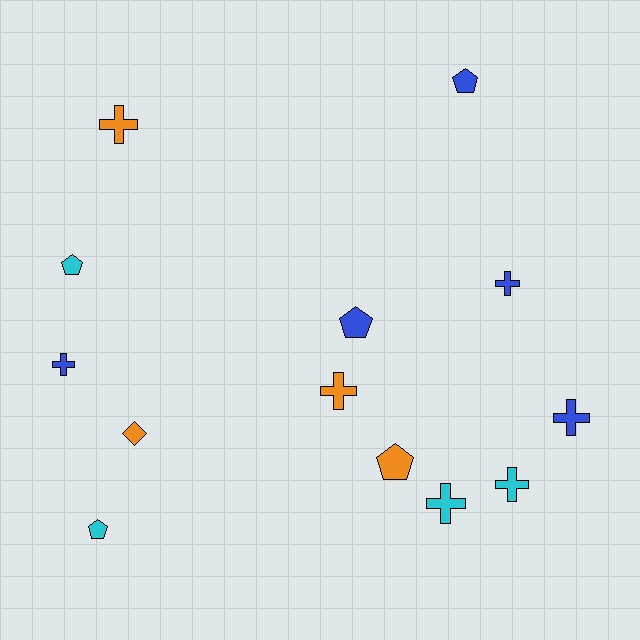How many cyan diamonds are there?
There are no cyan diamonds.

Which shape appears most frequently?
Cross, with 7 objects.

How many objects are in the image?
There are 13 objects.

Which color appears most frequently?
Blue, with 5 objects.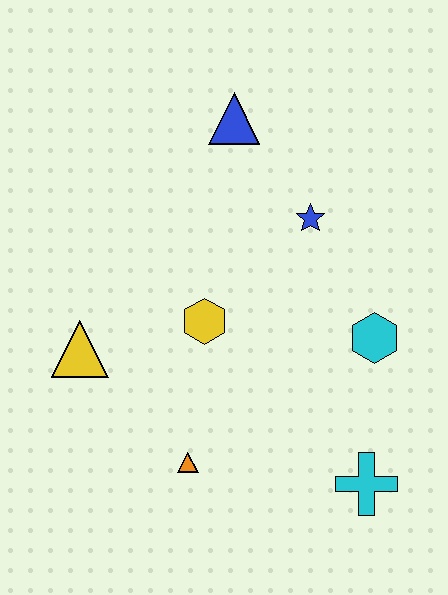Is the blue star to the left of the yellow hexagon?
No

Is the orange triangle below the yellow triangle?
Yes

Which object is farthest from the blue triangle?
The cyan cross is farthest from the blue triangle.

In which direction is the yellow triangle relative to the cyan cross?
The yellow triangle is to the left of the cyan cross.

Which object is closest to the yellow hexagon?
The yellow triangle is closest to the yellow hexagon.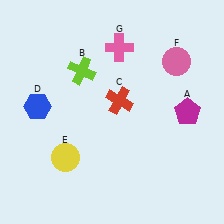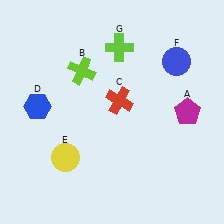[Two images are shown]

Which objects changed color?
F changed from pink to blue. G changed from pink to lime.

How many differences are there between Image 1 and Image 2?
There are 2 differences between the two images.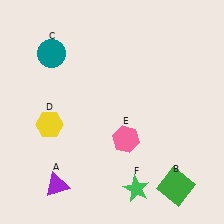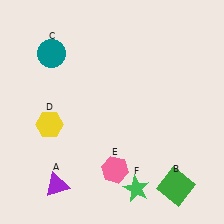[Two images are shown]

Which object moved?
The pink hexagon (E) moved down.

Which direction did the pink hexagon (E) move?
The pink hexagon (E) moved down.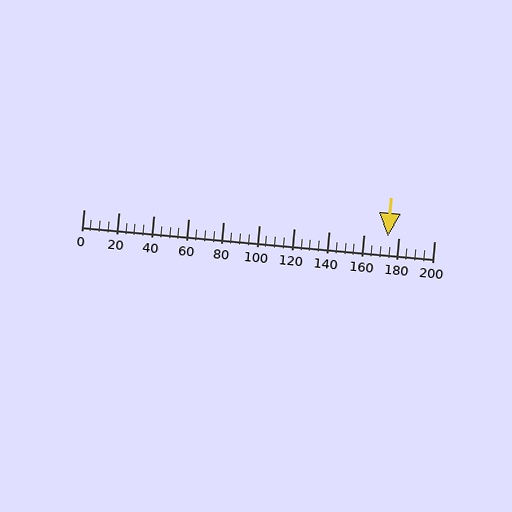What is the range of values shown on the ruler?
The ruler shows values from 0 to 200.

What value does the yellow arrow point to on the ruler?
The yellow arrow points to approximately 173.